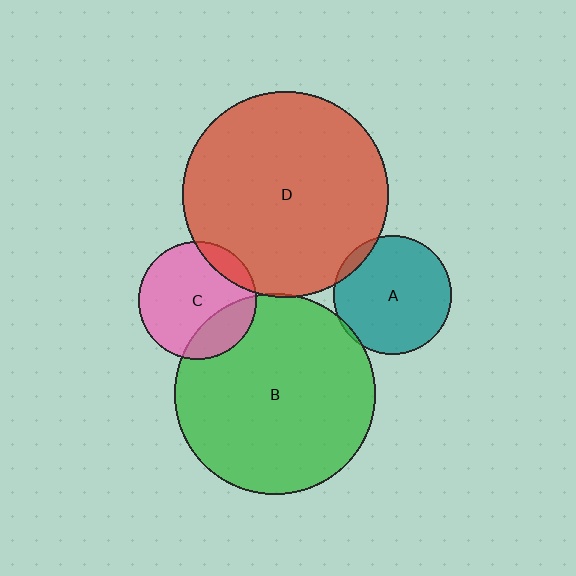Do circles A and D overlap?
Yes.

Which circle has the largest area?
Circle D (red).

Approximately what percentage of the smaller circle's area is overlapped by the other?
Approximately 5%.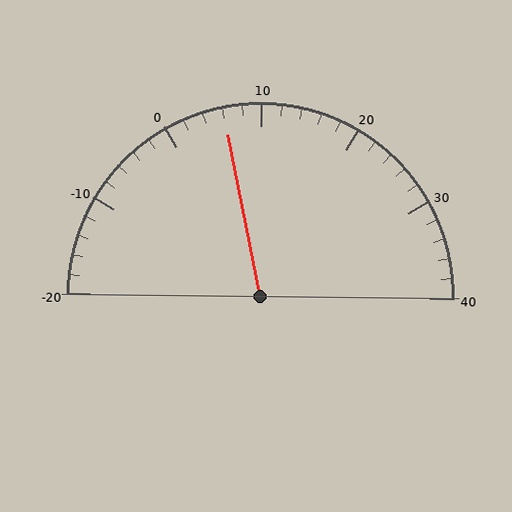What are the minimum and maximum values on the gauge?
The gauge ranges from -20 to 40.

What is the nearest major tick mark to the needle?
The nearest major tick mark is 10.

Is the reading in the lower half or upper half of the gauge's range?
The reading is in the lower half of the range (-20 to 40).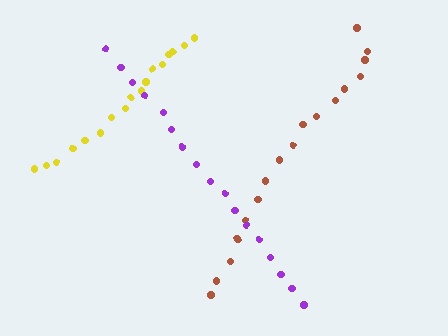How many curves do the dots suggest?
There are 3 distinct paths.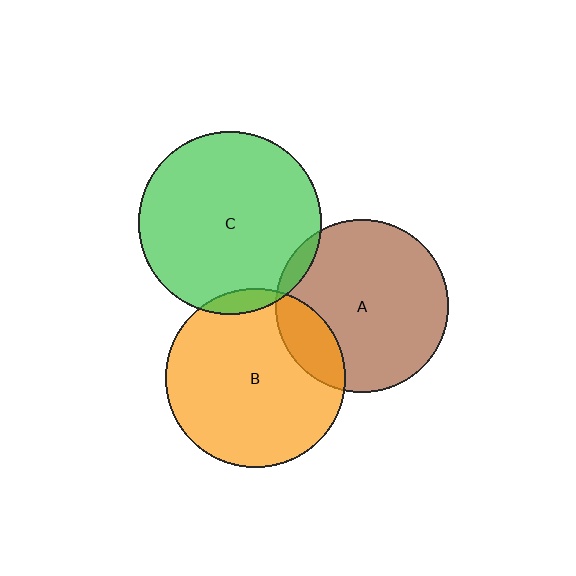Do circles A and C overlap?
Yes.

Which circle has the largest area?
Circle C (green).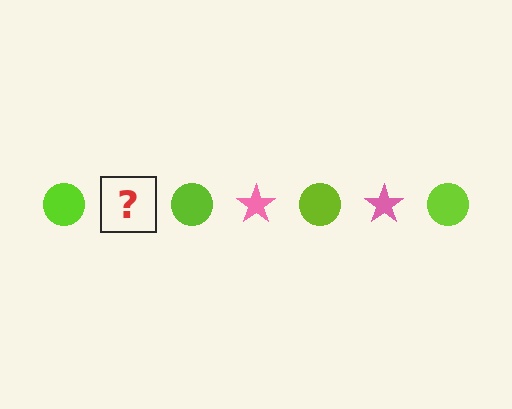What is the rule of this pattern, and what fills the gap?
The rule is that the pattern alternates between lime circle and pink star. The gap should be filled with a pink star.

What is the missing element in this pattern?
The missing element is a pink star.